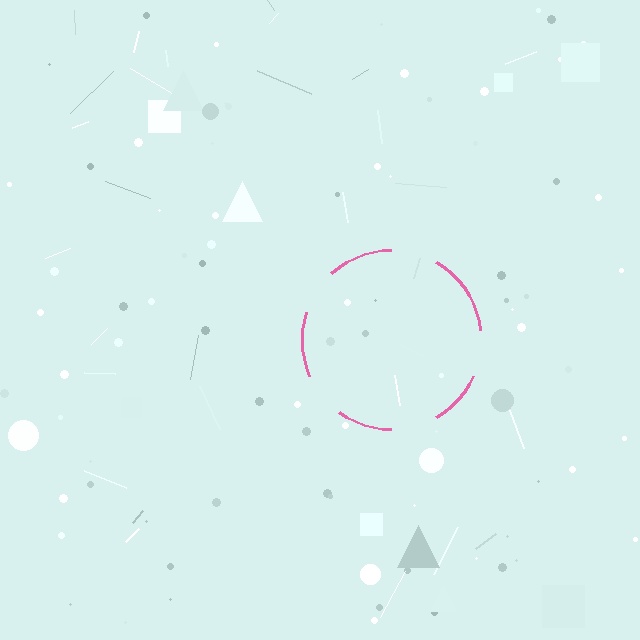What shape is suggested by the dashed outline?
The dashed outline suggests a circle.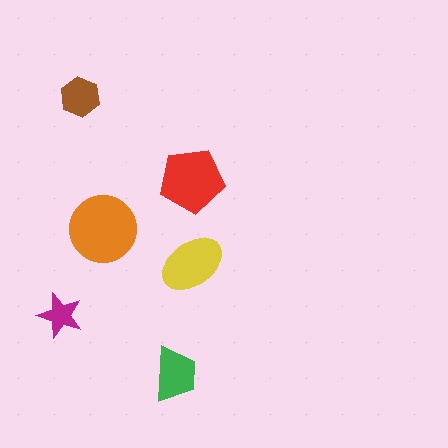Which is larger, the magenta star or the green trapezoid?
The green trapezoid.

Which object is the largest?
The orange circle.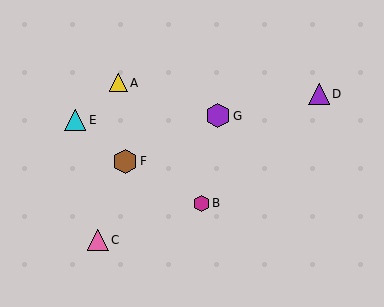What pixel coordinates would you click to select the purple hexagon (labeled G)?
Click at (218, 116) to select the purple hexagon G.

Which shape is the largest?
The purple hexagon (labeled G) is the largest.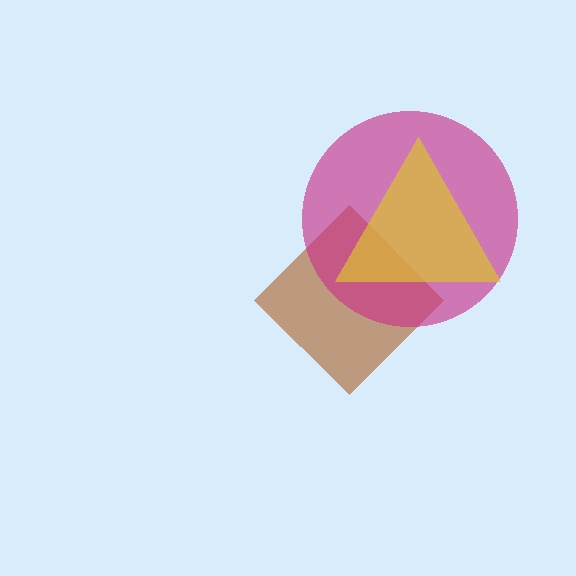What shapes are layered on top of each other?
The layered shapes are: a brown diamond, a magenta circle, a yellow triangle.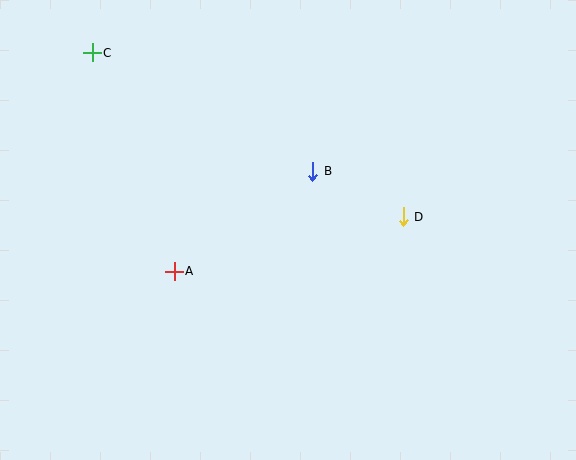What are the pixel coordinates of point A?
Point A is at (174, 271).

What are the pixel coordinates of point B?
Point B is at (313, 171).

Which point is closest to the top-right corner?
Point D is closest to the top-right corner.